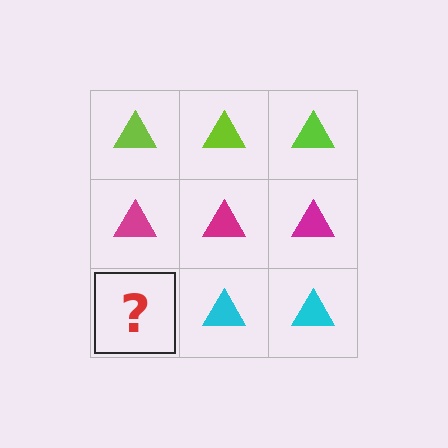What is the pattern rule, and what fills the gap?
The rule is that each row has a consistent color. The gap should be filled with a cyan triangle.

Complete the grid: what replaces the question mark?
The question mark should be replaced with a cyan triangle.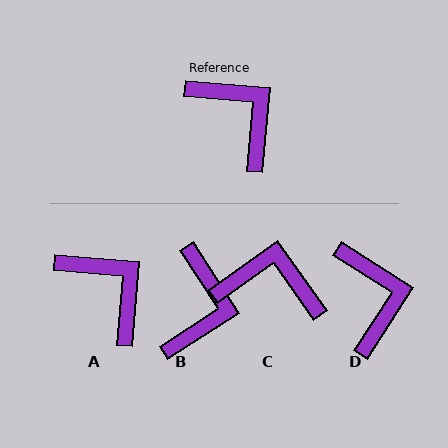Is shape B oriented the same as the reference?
No, it is off by about 52 degrees.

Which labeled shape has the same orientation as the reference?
A.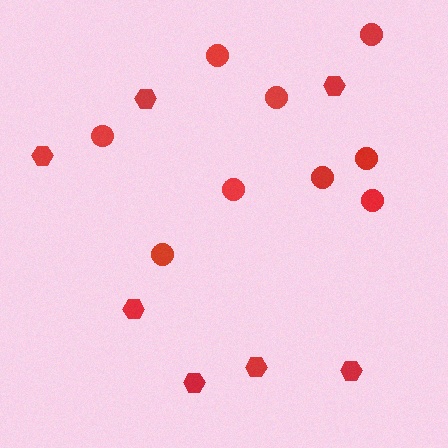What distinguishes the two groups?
There are 2 groups: one group of circles (9) and one group of hexagons (7).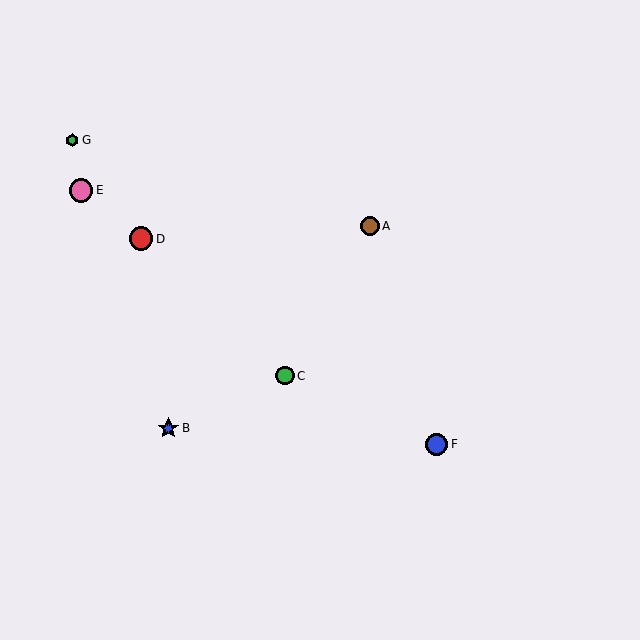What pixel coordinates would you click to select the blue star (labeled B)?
Click at (168, 428) to select the blue star B.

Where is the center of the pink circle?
The center of the pink circle is at (81, 190).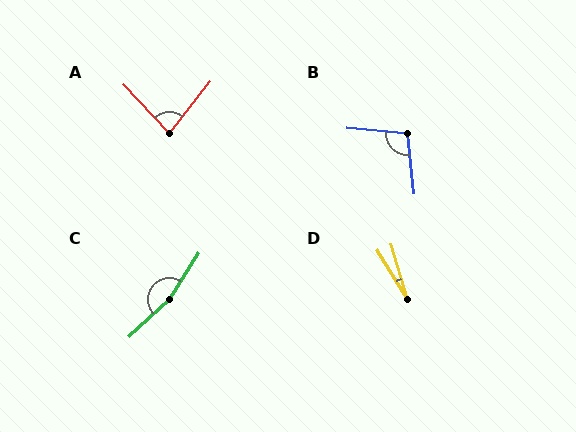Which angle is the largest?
C, at approximately 166 degrees.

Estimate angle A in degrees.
Approximately 82 degrees.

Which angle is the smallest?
D, at approximately 15 degrees.